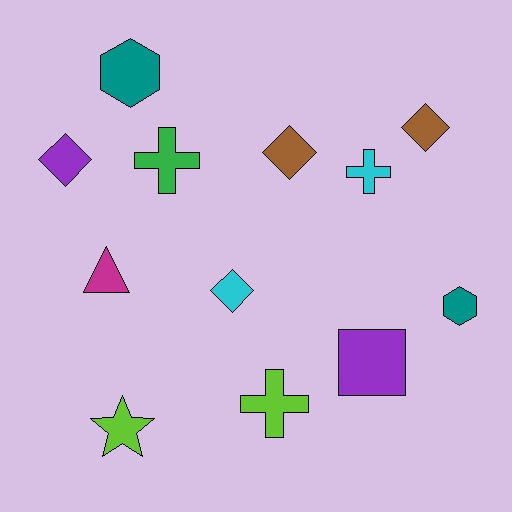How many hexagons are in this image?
There are 2 hexagons.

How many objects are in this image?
There are 12 objects.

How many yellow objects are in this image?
There are no yellow objects.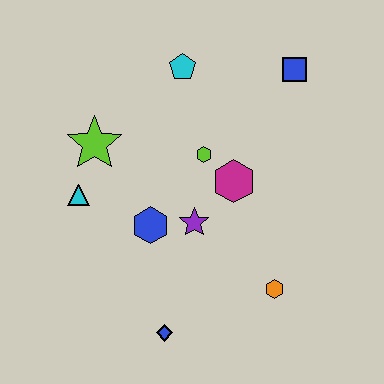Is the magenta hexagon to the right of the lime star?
Yes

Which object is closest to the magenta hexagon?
The lime hexagon is closest to the magenta hexagon.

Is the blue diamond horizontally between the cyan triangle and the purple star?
Yes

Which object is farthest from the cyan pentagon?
The blue diamond is farthest from the cyan pentagon.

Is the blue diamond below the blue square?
Yes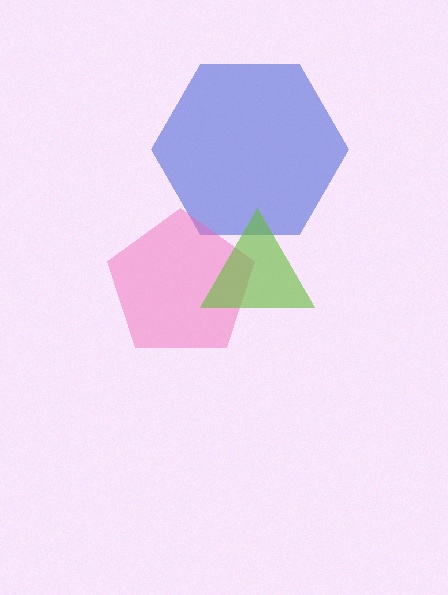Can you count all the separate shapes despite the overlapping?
Yes, there are 3 separate shapes.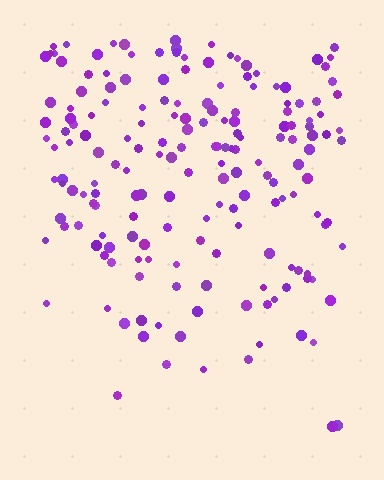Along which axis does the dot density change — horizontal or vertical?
Vertical.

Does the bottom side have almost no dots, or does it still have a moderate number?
Still a moderate number, just noticeably fewer than the top.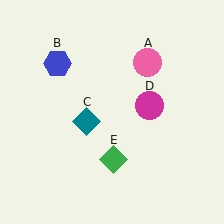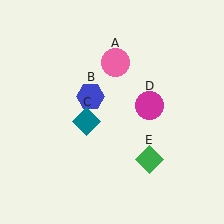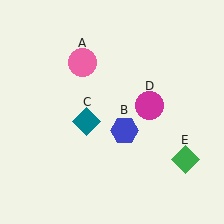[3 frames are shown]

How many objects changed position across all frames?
3 objects changed position: pink circle (object A), blue hexagon (object B), green diamond (object E).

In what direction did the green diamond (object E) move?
The green diamond (object E) moved right.